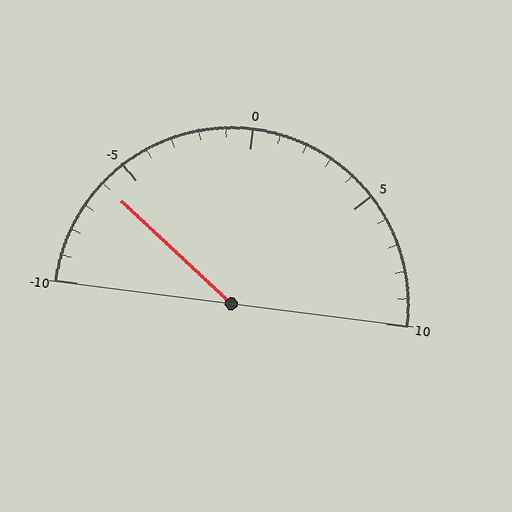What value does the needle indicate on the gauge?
The needle indicates approximately -6.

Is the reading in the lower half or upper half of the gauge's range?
The reading is in the lower half of the range (-10 to 10).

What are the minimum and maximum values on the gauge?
The gauge ranges from -10 to 10.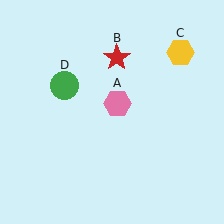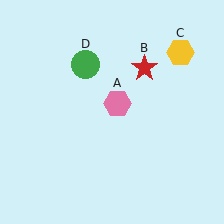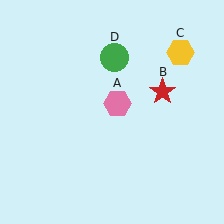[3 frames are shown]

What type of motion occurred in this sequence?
The red star (object B), green circle (object D) rotated clockwise around the center of the scene.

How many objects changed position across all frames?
2 objects changed position: red star (object B), green circle (object D).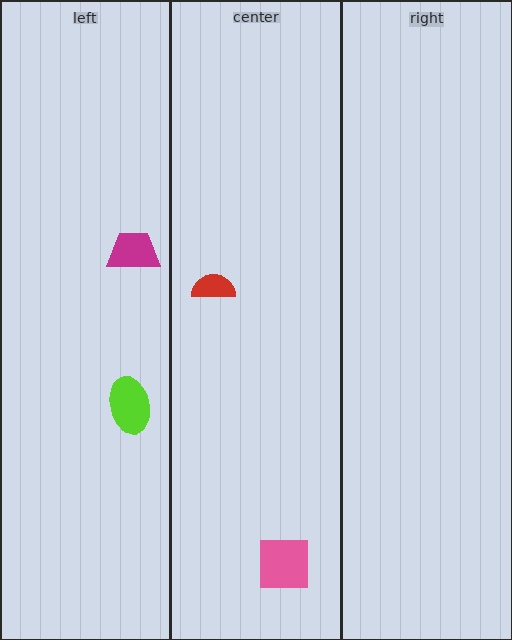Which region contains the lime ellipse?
The left region.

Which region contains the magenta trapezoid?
The left region.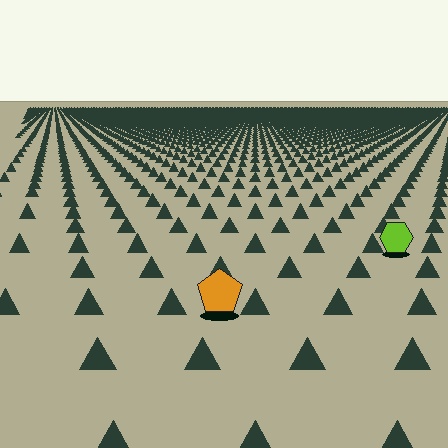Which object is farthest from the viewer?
The lime hexagon is farthest from the viewer. It appears smaller and the ground texture around it is denser.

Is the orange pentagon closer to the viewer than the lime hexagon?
Yes. The orange pentagon is closer — you can tell from the texture gradient: the ground texture is coarser near it.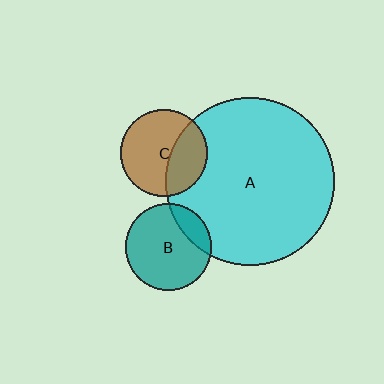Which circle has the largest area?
Circle A (cyan).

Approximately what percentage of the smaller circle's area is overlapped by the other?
Approximately 35%.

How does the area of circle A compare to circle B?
Approximately 3.8 times.